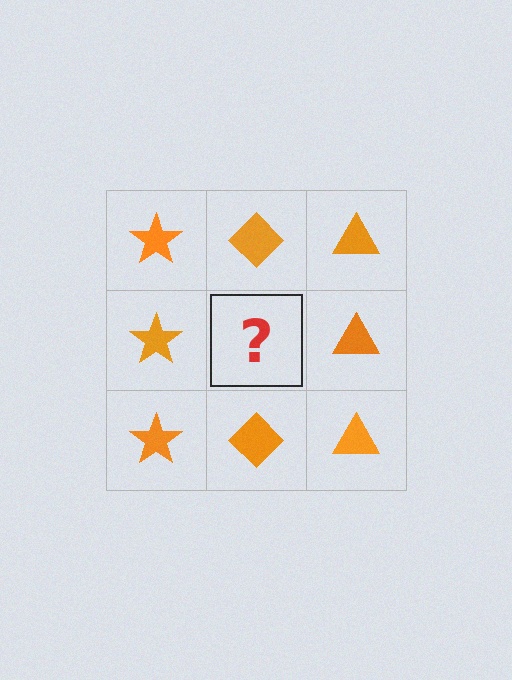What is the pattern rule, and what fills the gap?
The rule is that each column has a consistent shape. The gap should be filled with an orange diamond.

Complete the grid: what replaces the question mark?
The question mark should be replaced with an orange diamond.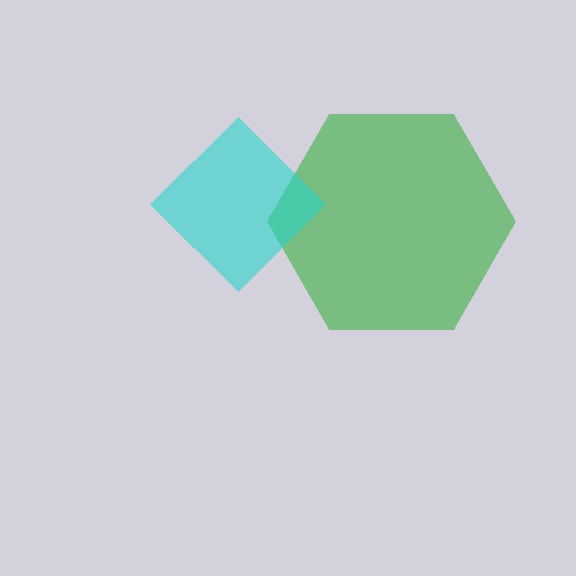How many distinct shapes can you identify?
There are 2 distinct shapes: a green hexagon, a cyan diamond.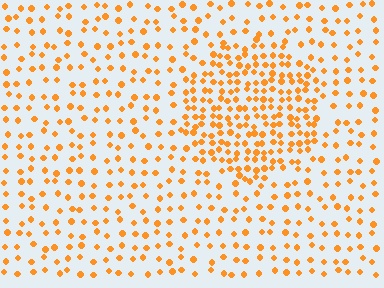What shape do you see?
I see a circle.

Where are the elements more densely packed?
The elements are more densely packed inside the circle boundary.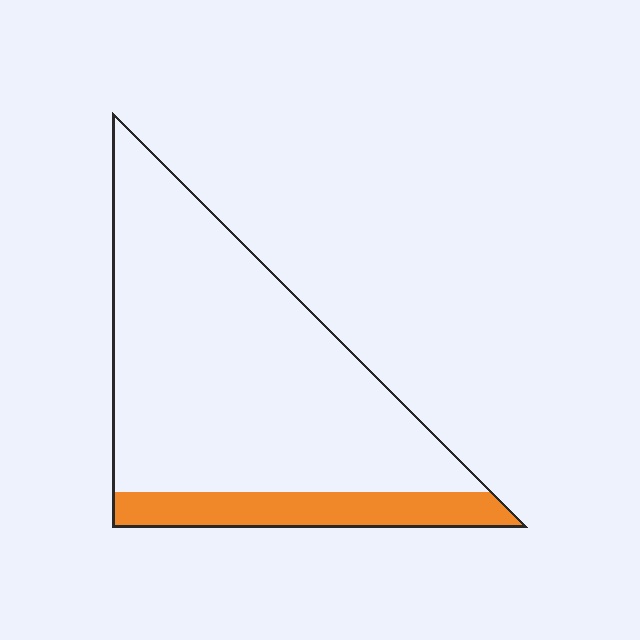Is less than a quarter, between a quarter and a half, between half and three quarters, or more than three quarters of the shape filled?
Less than a quarter.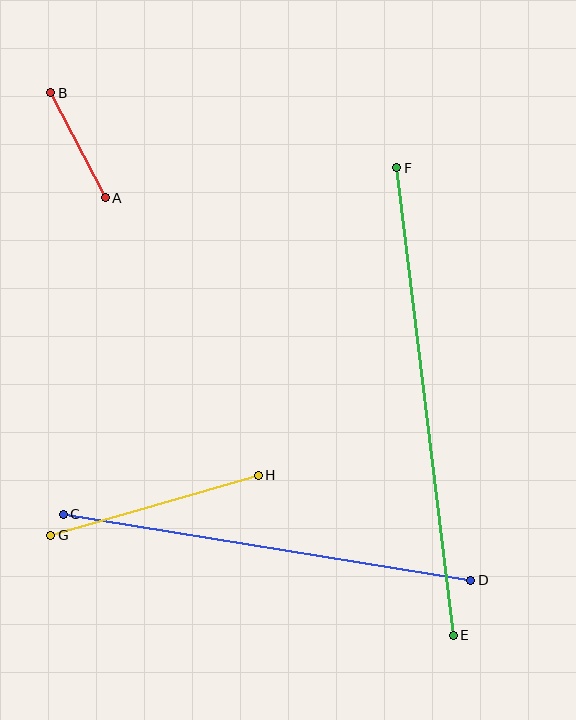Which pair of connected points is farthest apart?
Points E and F are farthest apart.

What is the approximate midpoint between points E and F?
The midpoint is at approximately (425, 402) pixels.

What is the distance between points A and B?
The distance is approximately 119 pixels.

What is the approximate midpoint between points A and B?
The midpoint is at approximately (78, 145) pixels.